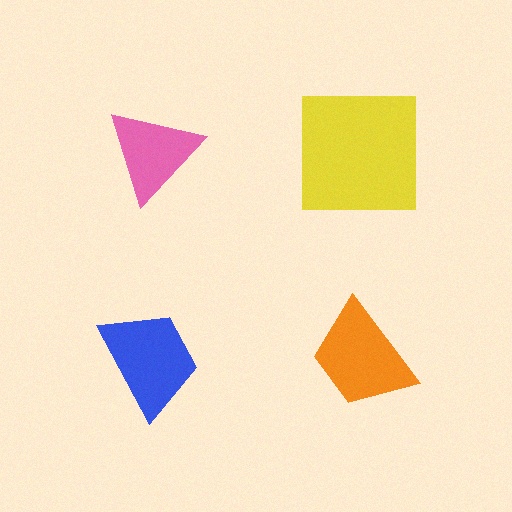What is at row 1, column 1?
A pink triangle.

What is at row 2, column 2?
An orange trapezoid.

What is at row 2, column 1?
A blue trapezoid.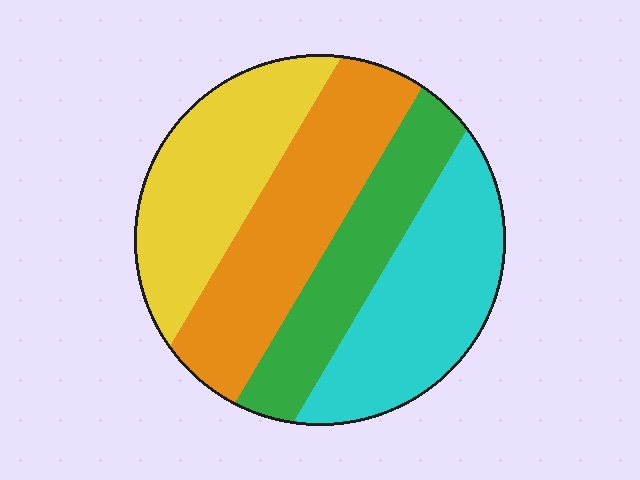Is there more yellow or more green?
Yellow.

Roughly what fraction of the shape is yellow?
Yellow covers around 25% of the shape.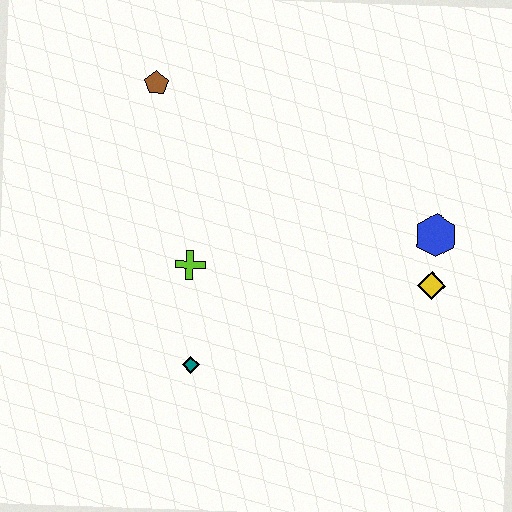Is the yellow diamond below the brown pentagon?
Yes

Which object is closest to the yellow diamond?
The blue hexagon is closest to the yellow diamond.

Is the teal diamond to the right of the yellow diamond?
No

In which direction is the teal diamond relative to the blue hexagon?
The teal diamond is to the left of the blue hexagon.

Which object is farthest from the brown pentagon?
The yellow diamond is farthest from the brown pentagon.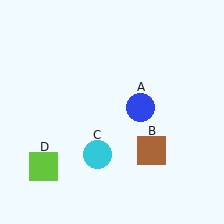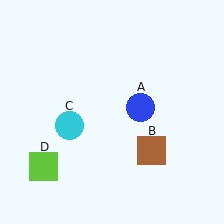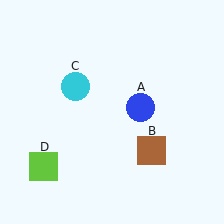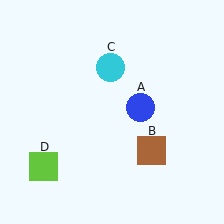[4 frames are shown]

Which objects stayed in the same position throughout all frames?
Blue circle (object A) and brown square (object B) and lime square (object D) remained stationary.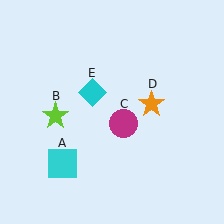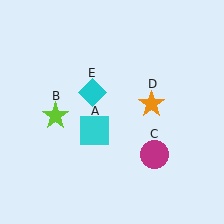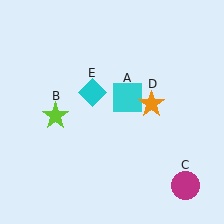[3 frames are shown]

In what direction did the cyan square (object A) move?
The cyan square (object A) moved up and to the right.